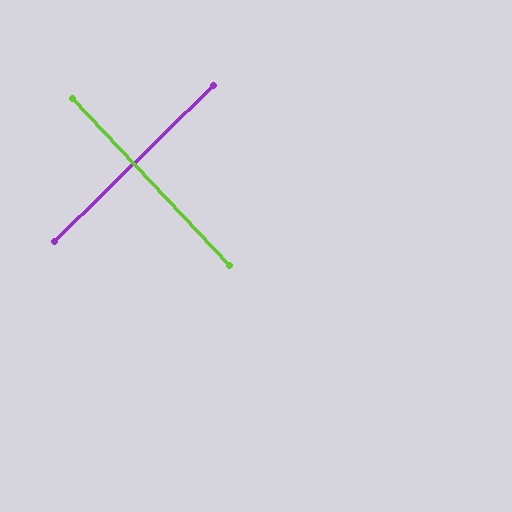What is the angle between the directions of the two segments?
Approximately 89 degrees.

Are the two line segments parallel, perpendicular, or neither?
Perpendicular — they meet at approximately 89°.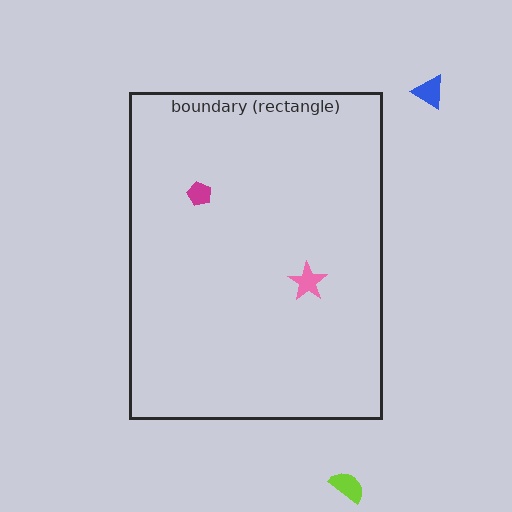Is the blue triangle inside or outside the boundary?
Outside.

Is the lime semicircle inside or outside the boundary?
Outside.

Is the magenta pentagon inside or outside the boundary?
Inside.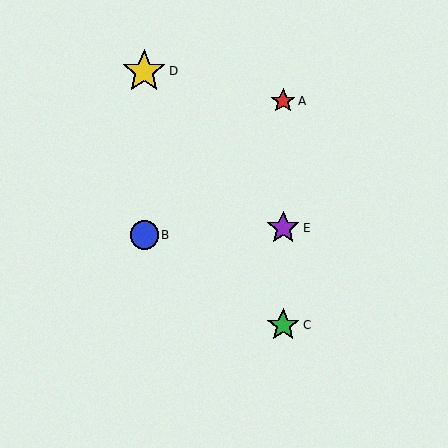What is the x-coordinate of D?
Object D is at x≈144.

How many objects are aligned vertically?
3 objects (A, C, E) are aligned vertically.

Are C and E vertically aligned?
Yes, both are at x≈283.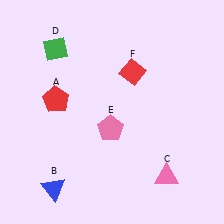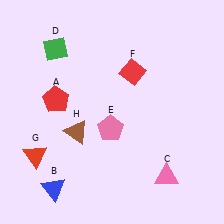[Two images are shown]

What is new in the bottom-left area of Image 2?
A brown triangle (H) was added in the bottom-left area of Image 2.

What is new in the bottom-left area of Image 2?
A red triangle (G) was added in the bottom-left area of Image 2.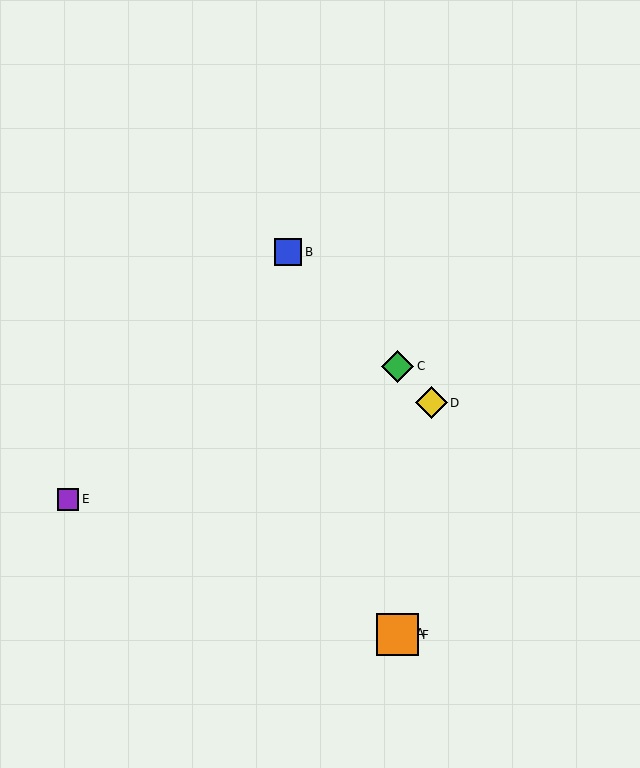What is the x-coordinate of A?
Object A is at x≈398.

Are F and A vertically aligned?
Yes, both are at x≈398.